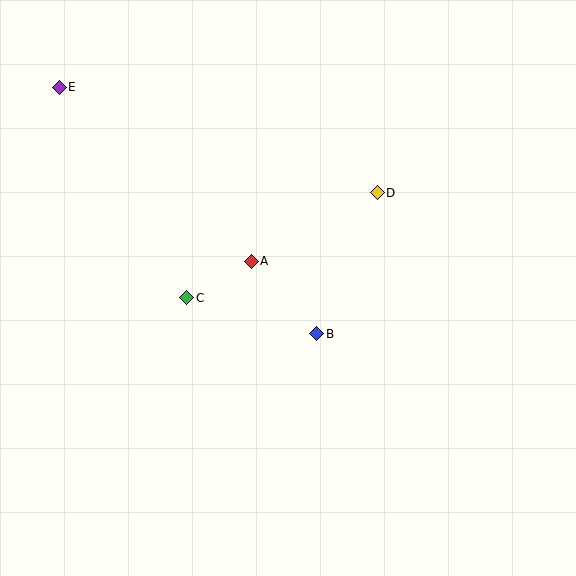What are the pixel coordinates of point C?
Point C is at (187, 298).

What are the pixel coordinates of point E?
Point E is at (59, 87).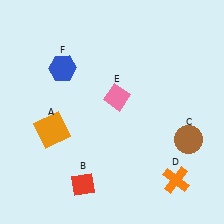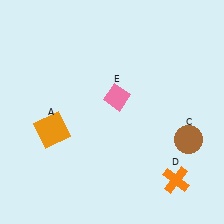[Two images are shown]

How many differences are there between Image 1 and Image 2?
There are 2 differences between the two images.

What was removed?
The red diamond (B), the blue hexagon (F) were removed in Image 2.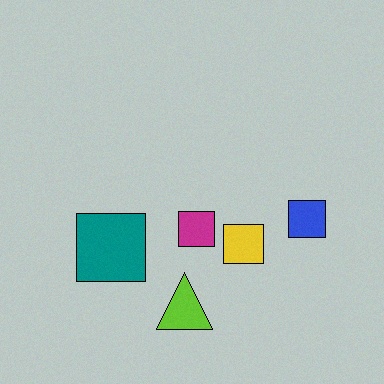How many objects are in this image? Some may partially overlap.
There are 5 objects.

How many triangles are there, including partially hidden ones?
There is 1 triangle.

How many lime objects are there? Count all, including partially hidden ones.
There is 1 lime object.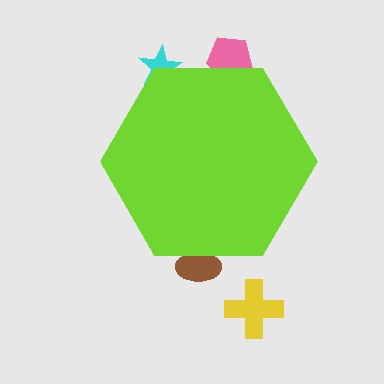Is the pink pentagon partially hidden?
Yes, the pink pentagon is partially hidden behind the lime hexagon.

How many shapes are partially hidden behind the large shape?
3 shapes are partially hidden.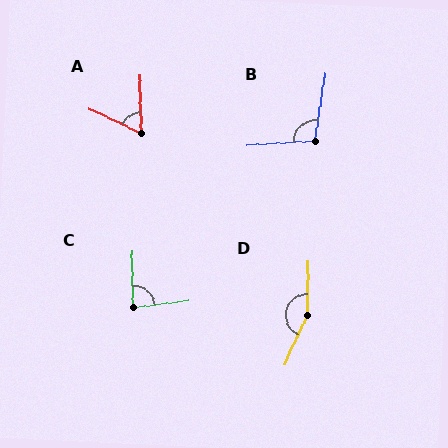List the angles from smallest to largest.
A (63°), C (84°), B (102°), D (156°).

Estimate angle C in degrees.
Approximately 84 degrees.